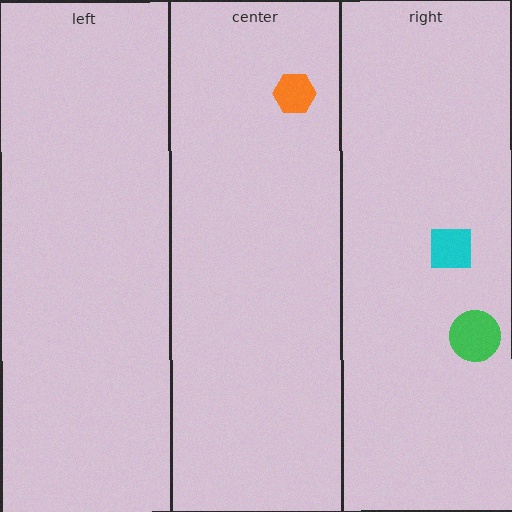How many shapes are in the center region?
1.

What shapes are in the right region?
The cyan square, the green circle.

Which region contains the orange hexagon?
The center region.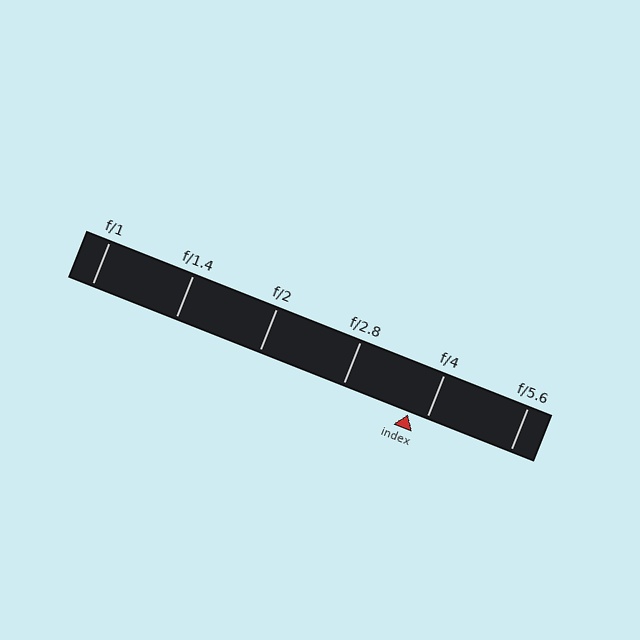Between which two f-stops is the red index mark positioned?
The index mark is between f/2.8 and f/4.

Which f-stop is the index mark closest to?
The index mark is closest to f/4.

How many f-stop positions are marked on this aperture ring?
There are 6 f-stop positions marked.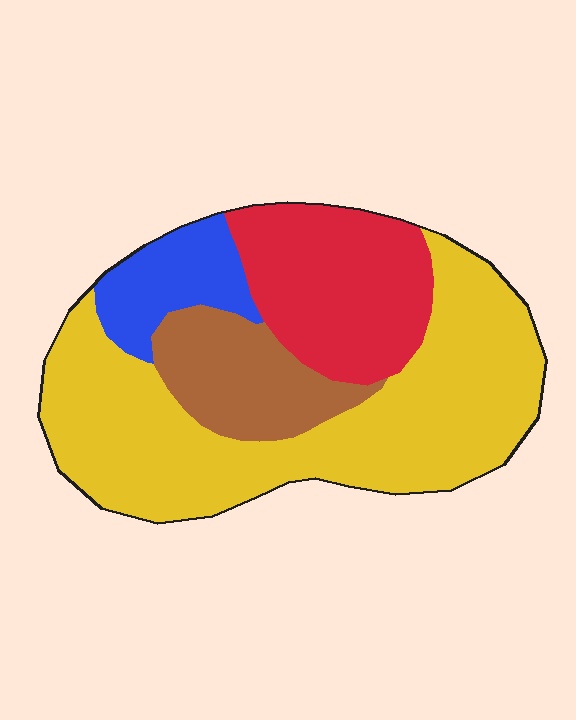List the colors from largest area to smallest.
From largest to smallest: yellow, red, brown, blue.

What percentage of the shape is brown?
Brown covers around 15% of the shape.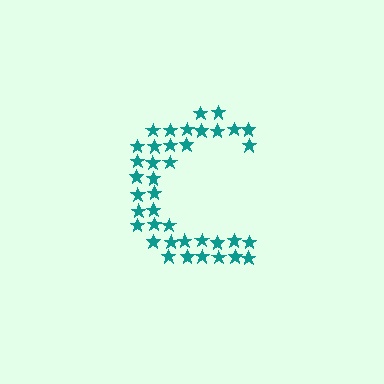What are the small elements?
The small elements are stars.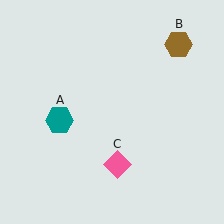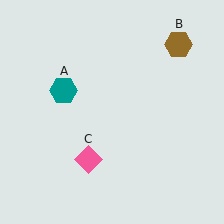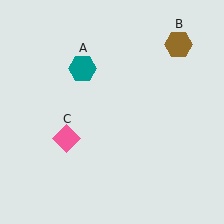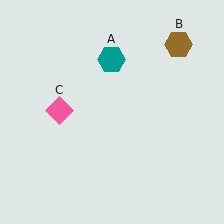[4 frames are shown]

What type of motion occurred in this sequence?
The teal hexagon (object A), pink diamond (object C) rotated clockwise around the center of the scene.